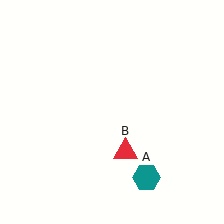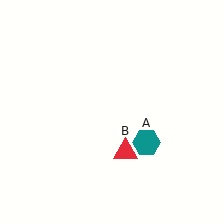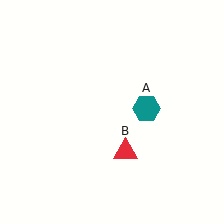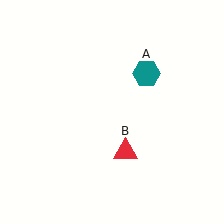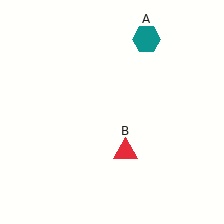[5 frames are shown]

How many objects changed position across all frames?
1 object changed position: teal hexagon (object A).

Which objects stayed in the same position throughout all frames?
Red triangle (object B) remained stationary.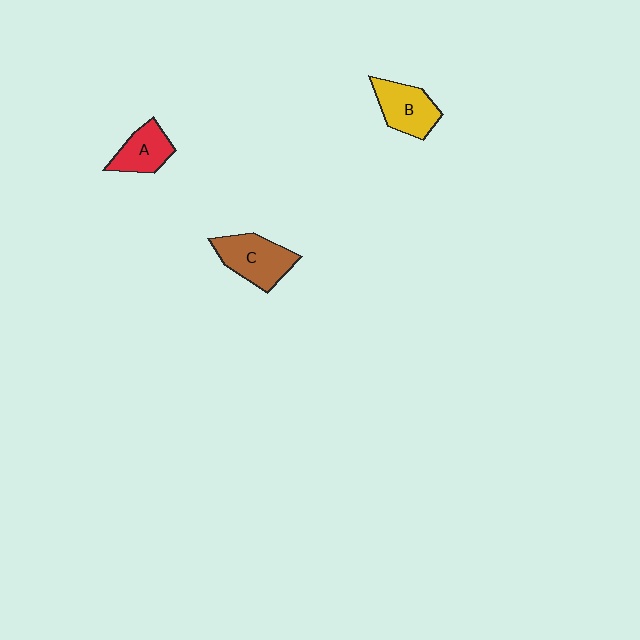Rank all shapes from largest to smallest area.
From largest to smallest: C (brown), B (yellow), A (red).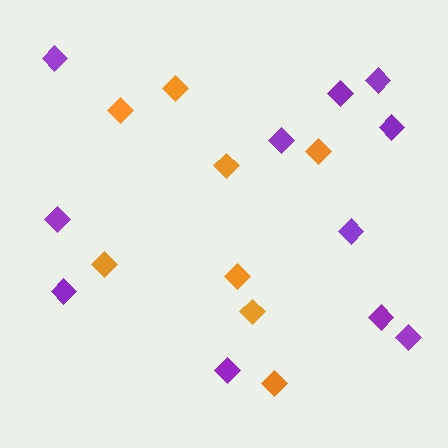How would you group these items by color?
There are 2 groups: one group of orange diamonds (8) and one group of purple diamonds (11).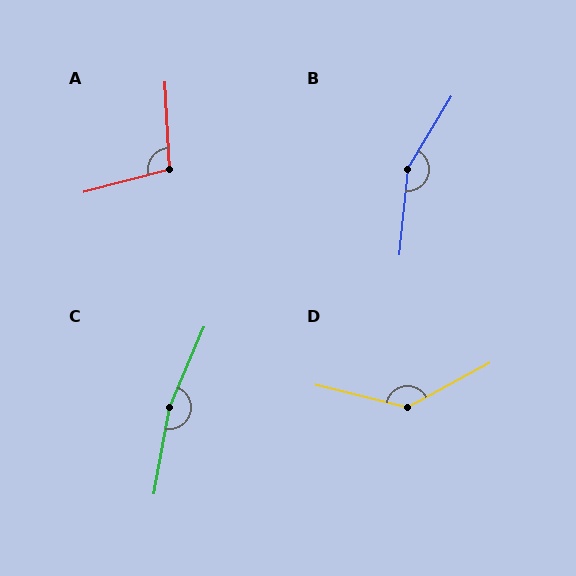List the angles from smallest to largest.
A (102°), D (138°), B (155°), C (167°).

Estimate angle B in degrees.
Approximately 155 degrees.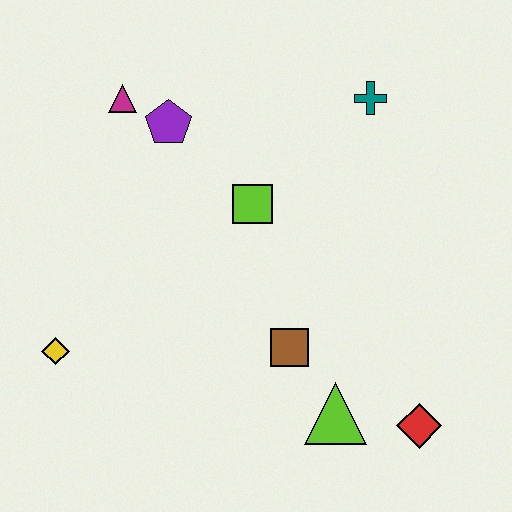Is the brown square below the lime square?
Yes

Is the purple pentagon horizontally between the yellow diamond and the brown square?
Yes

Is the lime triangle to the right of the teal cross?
No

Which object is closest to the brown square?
The lime triangle is closest to the brown square.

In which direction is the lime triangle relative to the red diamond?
The lime triangle is to the left of the red diamond.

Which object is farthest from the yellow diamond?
The teal cross is farthest from the yellow diamond.